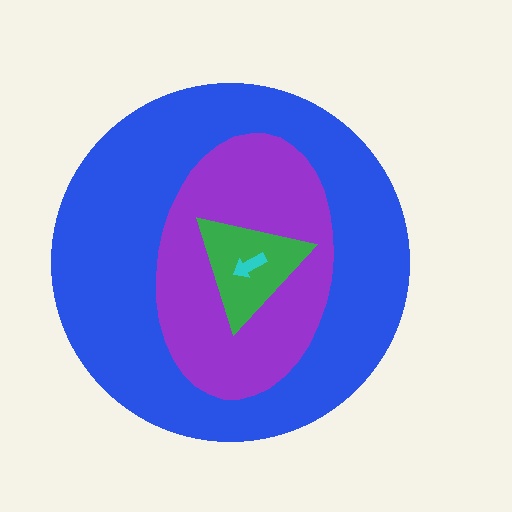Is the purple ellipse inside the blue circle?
Yes.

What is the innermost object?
The cyan arrow.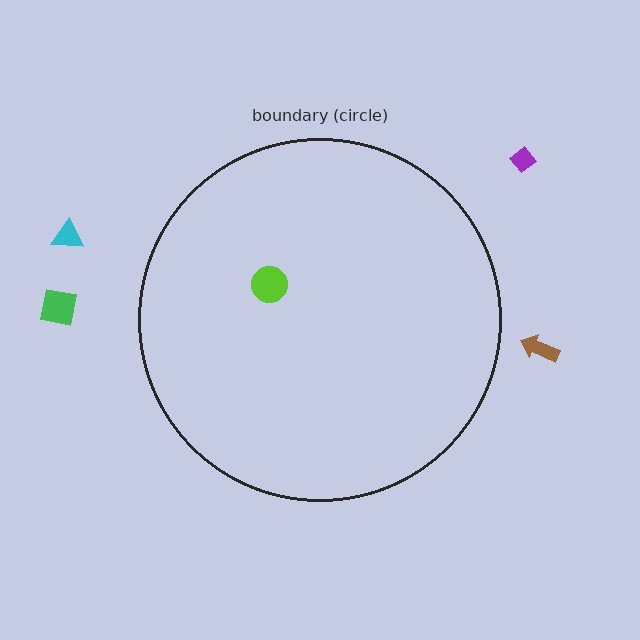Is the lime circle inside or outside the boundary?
Inside.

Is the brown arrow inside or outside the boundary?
Outside.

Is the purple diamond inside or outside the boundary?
Outside.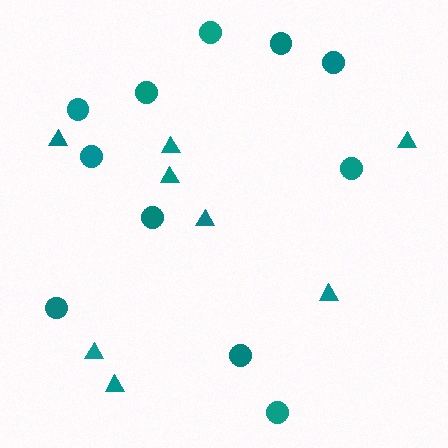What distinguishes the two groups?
There are 2 groups: one group of circles (11) and one group of triangles (8).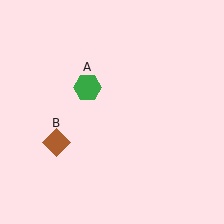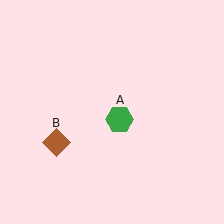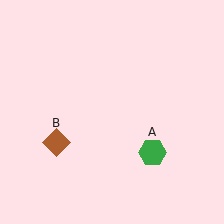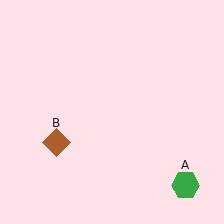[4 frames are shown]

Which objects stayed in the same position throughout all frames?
Brown diamond (object B) remained stationary.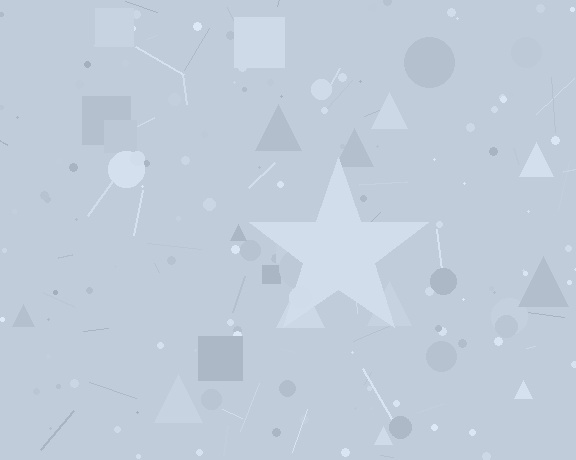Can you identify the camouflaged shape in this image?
The camouflaged shape is a star.